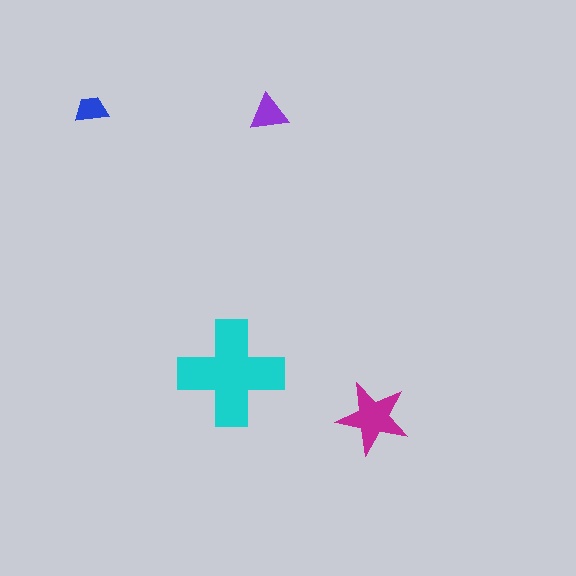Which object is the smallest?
The blue trapezoid.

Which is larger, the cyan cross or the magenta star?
The cyan cross.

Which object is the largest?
The cyan cross.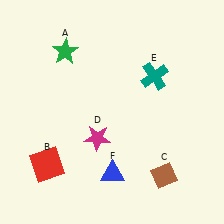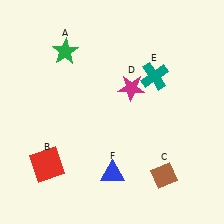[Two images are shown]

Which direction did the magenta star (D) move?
The magenta star (D) moved up.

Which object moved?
The magenta star (D) moved up.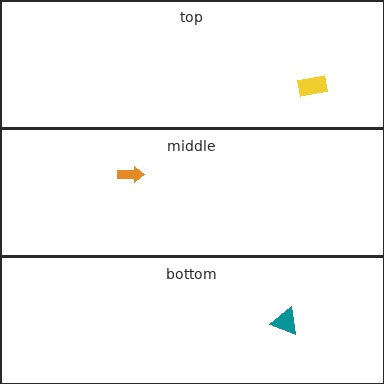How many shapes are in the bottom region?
1.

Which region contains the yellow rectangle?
The top region.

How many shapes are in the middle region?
1.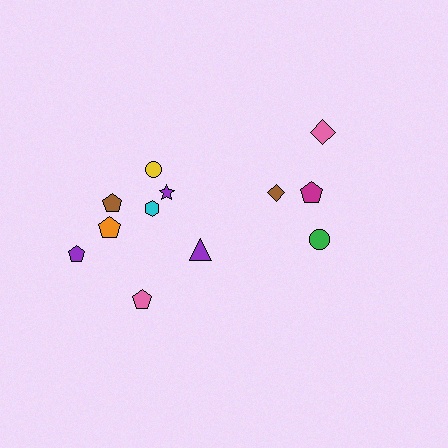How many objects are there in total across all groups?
There are 12 objects.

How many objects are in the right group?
There are 4 objects.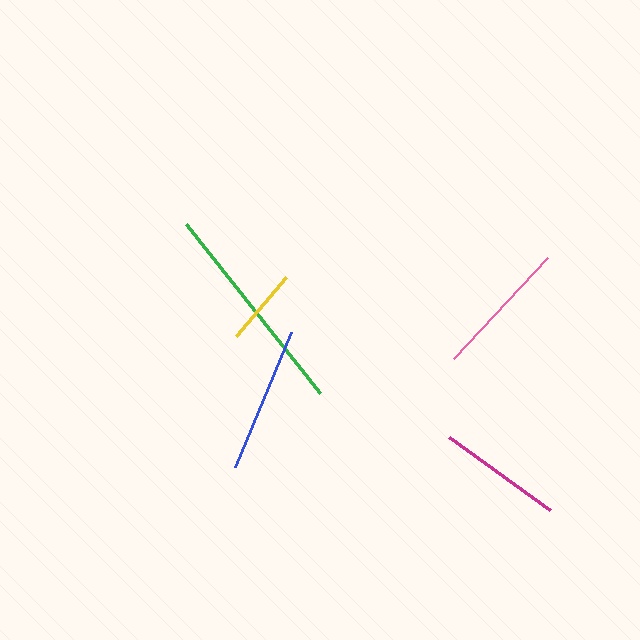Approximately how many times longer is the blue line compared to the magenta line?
The blue line is approximately 1.2 times the length of the magenta line.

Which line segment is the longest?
The green line is the longest at approximately 216 pixels.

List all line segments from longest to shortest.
From longest to shortest: green, blue, pink, magenta, yellow.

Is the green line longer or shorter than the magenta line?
The green line is longer than the magenta line.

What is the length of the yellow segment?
The yellow segment is approximately 77 pixels long.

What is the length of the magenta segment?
The magenta segment is approximately 125 pixels long.